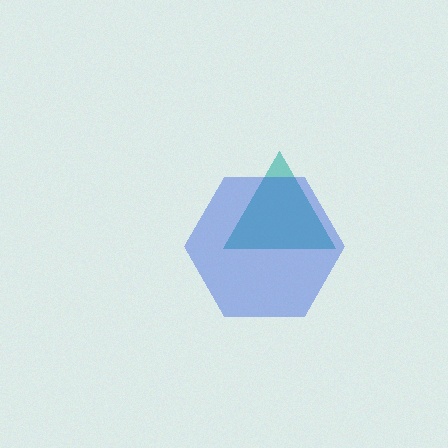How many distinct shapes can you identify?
There are 2 distinct shapes: a teal triangle, a blue hexagon.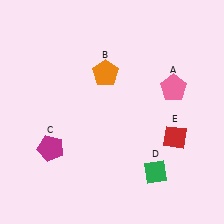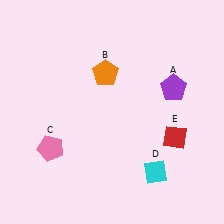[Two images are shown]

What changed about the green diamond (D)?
In Image 1, D is green. In Image 2, it changed to cyan.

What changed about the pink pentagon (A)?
In Image 1, A is pink. In Image 2, it changed to purple.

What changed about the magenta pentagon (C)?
In Image 1, C is magenta. In Image 2, it changed to pink.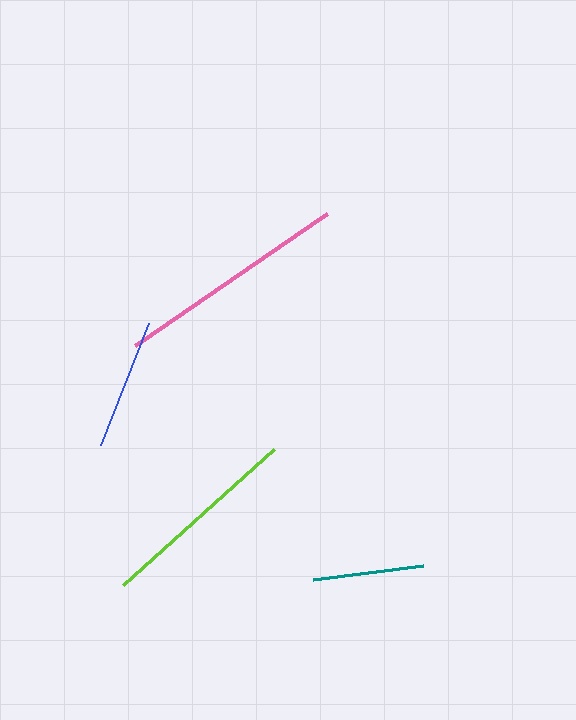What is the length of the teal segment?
The teal segment is approximately 111 pixels long.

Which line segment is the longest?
The pink line is the longest at approximately 233 pixels.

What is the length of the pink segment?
The pink segment is approximately 233 pixels long.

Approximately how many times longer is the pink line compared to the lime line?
The pink line is approximately 1.2 times the length of the lime line.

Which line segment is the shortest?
The teal line is the shortest at approximately 111 pixels.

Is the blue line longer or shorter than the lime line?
The lime line is longer than the blue line.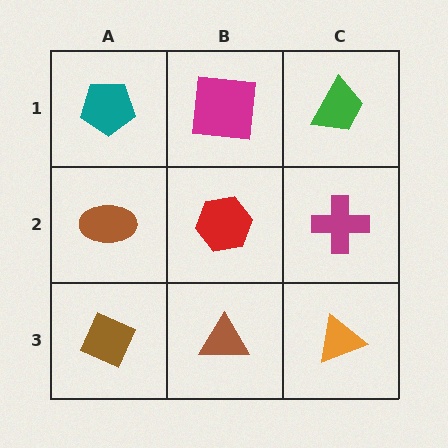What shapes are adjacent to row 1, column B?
A red hexagon (row 2, column B), a teal pentagon (row 1, column A), a green trapezoid (row 1, column C).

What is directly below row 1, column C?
A magenta cross.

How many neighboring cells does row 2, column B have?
4.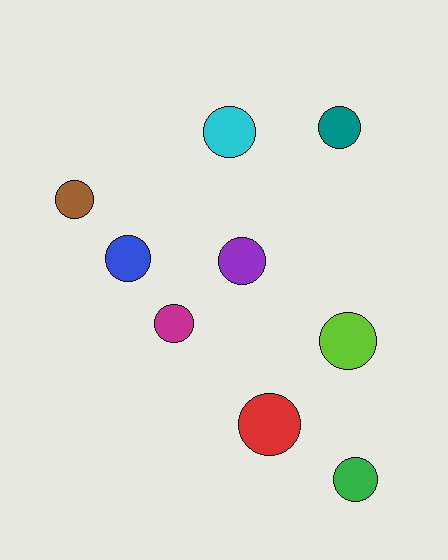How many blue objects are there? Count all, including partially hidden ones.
There is 1 blue object.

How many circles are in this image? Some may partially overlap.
There are 9 circles.